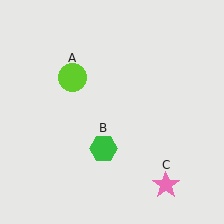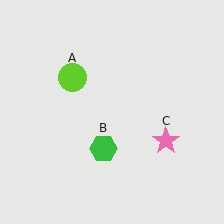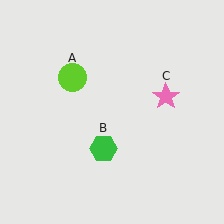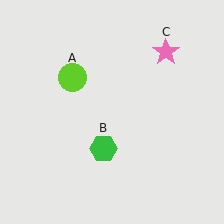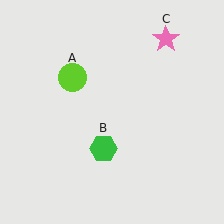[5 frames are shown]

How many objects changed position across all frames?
1 object changed position: pink star (object C).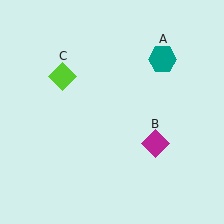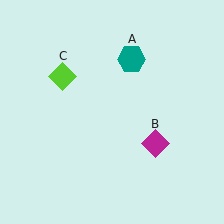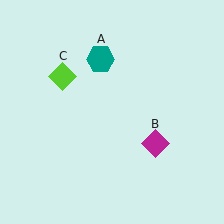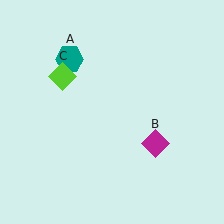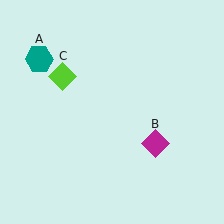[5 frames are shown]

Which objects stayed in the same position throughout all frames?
Magenta diamond (object B) and lime diamond (object C) remained stationary.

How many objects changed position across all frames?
1 object changed position: teal hexagon (object A).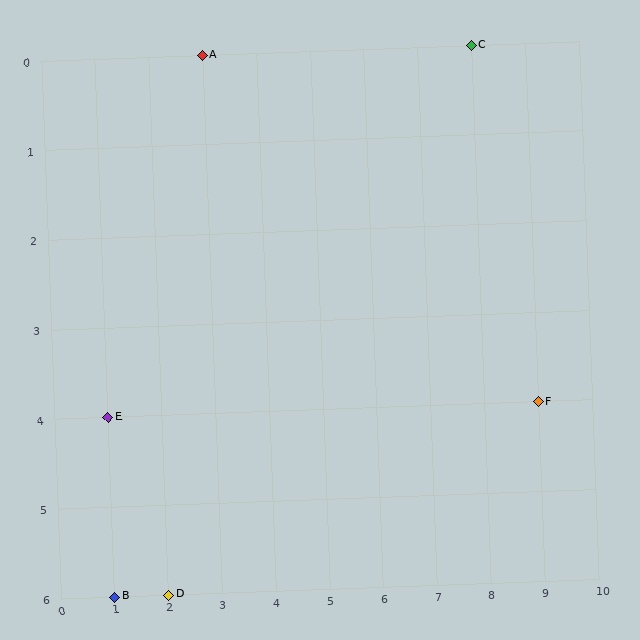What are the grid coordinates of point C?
Point C is at grid coordinates (8, 0).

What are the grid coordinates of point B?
Point B is at grid coordinates (1, 6).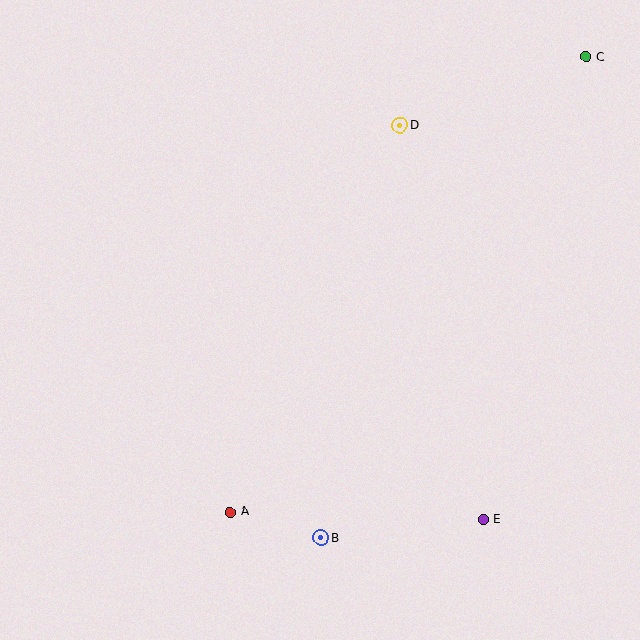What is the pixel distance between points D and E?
The distance between D and E is 403 pixels.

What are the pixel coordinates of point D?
Point D is at (400, 125).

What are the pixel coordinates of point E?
Point E is at (483, 519).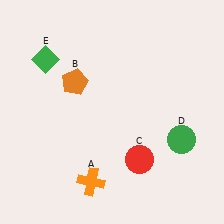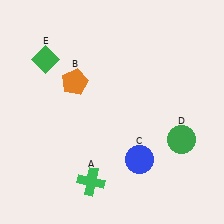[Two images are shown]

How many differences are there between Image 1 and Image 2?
There are 2 differences between the two images.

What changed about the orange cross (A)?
In Image 1, A is orange. In Image 2, it changed to green.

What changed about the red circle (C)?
In Image 1, C is red. In Image 2, it changed to blue.